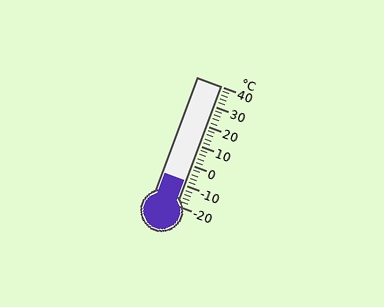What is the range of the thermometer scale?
The thermometer scale ranges from -20°C to 40°C.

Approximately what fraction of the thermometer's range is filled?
The thermometer is filled to approximately 20% of its range.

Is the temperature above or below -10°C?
The temperature is above -10°C.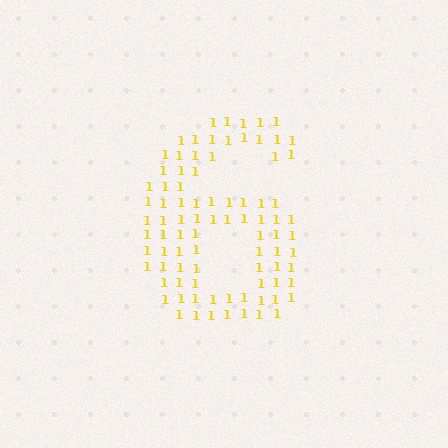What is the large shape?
The large shape is the digit 6.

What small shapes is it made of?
It is made of small digit 1's.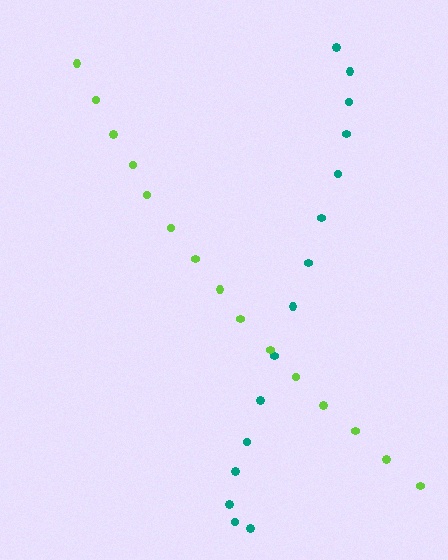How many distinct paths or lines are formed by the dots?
There are 2 distinct paths.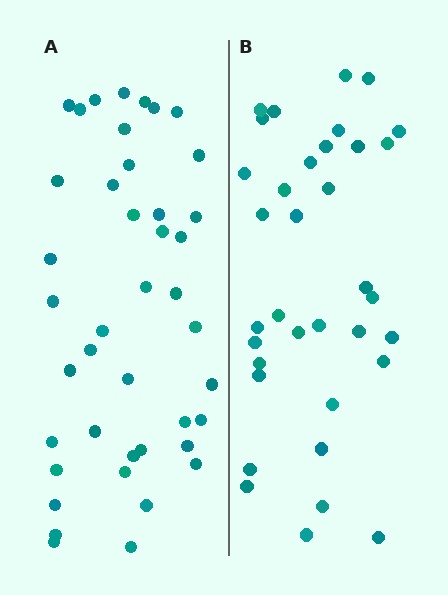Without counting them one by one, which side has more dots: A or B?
Region A (the left region) has more dots.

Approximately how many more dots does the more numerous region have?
Region A has roughly 8 or so more dots than region B.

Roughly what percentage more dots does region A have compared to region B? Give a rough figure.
About 20% more.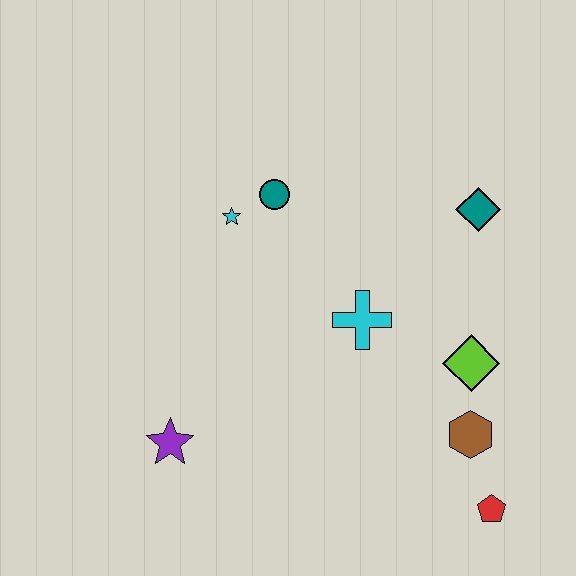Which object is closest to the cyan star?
The teal circle is closest to the cyan star.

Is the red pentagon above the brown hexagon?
No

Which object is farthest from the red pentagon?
The cyan star is farthest from the red pentagon.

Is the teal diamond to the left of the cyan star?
No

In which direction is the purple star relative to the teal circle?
The purple star is below the teal circle.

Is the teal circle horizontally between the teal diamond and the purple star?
Yes